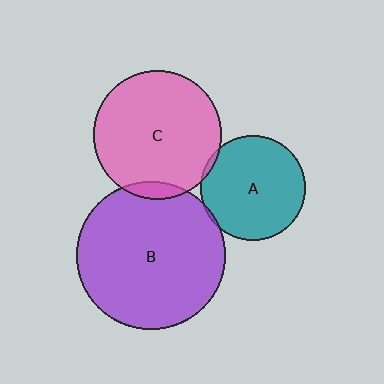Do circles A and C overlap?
Yes.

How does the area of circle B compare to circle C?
Approximately 1.3 times.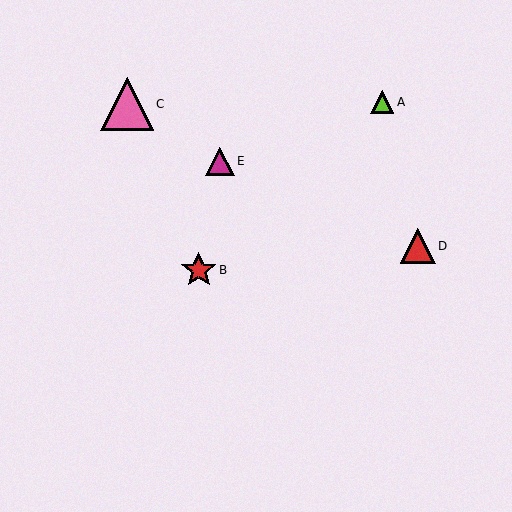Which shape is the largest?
The pink triangle (labeled C) is the largest.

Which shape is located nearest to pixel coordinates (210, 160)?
The magenta triangle (labeled E) at (220, 161) is nearest to that location.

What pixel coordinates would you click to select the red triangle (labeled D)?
Click at (418, 246) to select the red triangle D.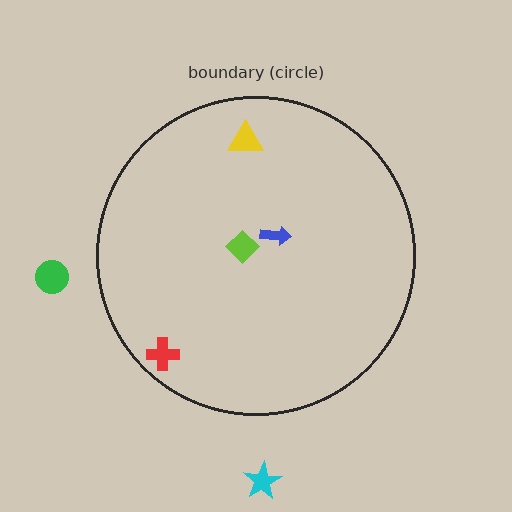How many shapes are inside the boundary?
4 inside, 2 outside.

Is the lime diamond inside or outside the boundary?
Inside.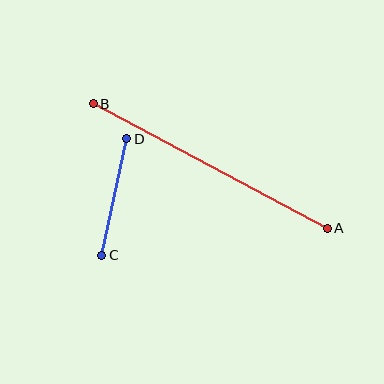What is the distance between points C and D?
The distance is approximately 119 pixels.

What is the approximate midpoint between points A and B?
The midpoint is at approximately (210, 166) pixels.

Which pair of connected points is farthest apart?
Points A and B are farthest apart.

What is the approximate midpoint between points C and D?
The midpoint is at approximately (114, 197) pixels.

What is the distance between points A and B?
The distance is approximately 265 pixels.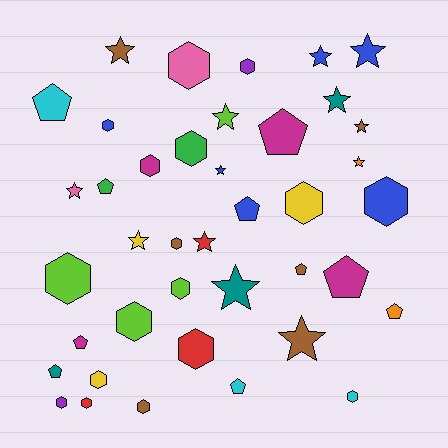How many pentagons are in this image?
There are 10 pentagons.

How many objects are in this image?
There are 40 objects.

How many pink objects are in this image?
There are 2 pink objects.